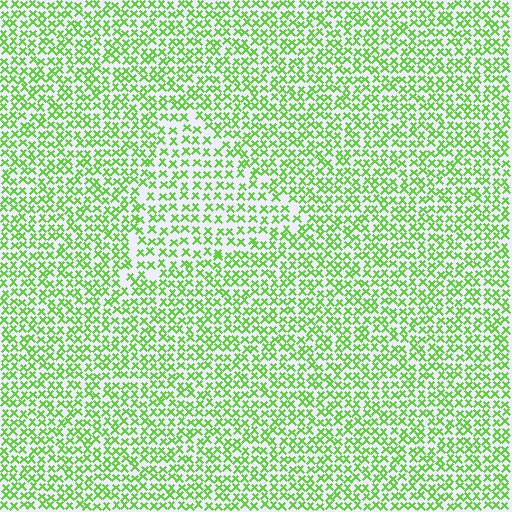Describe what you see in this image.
The image contains small lime elements arranged at two different densities. A triangle-shaped region is visible where the elements are less densely packed than the surrounding area.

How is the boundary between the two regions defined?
The boundary is defined by a change in element density (approximately 1.5x ratio). All elements are the same color, size, and shape.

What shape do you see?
I see a triangle.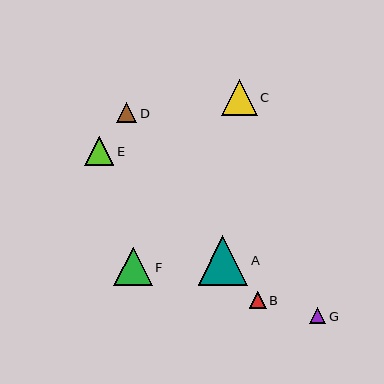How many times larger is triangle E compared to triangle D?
Triangle E is approximately 1.5 times the size of triangle D.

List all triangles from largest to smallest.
From largest to smallest: A, F, C, E, D, B, G.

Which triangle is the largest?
Triangle A is the largest with a size of approximately 49 pixels.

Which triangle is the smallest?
Triangle G is the smallest with a size of approximately 16 pixels.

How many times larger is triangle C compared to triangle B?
Triangle C is approximately 2.1 times the size of triangle B.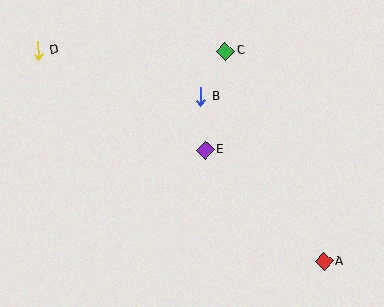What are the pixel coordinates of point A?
Point A is at (324, 262).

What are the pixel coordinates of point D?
Point D is at (38, 50).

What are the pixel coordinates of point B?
Point B is at (201, 97).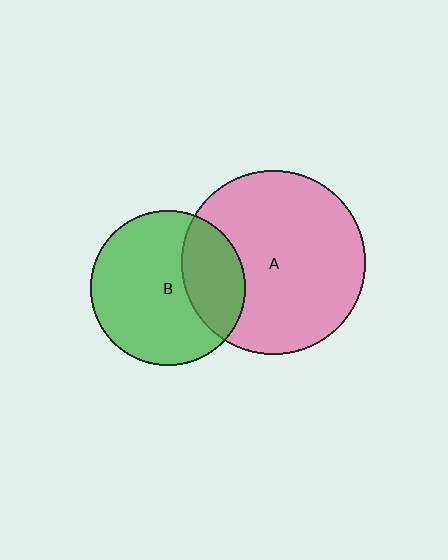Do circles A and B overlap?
Yes.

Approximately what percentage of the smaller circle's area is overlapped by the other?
Approximately 30%.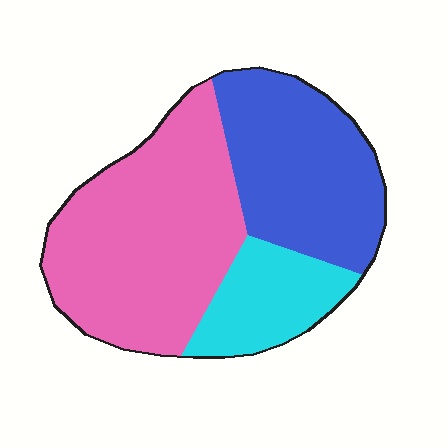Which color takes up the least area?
Cyan, at roughly 15%.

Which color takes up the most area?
Pink, at roughly 50%.